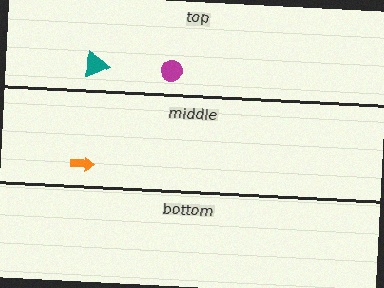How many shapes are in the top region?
2.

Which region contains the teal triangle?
The top region.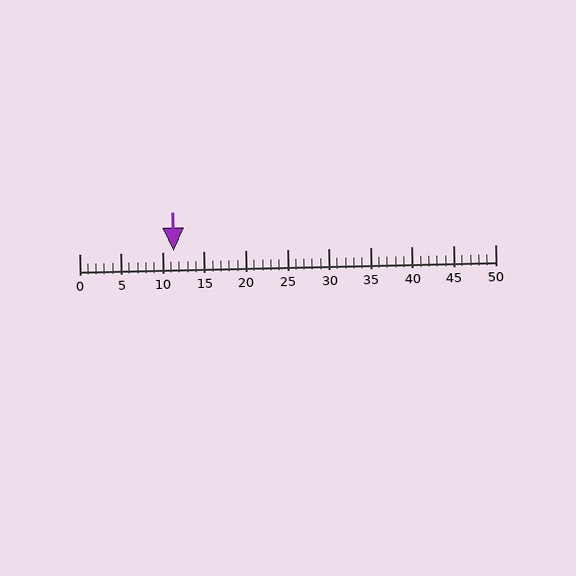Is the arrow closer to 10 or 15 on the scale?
The arrow is closer to 10.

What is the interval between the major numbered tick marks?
The major tick marks are spaced 5 units apart.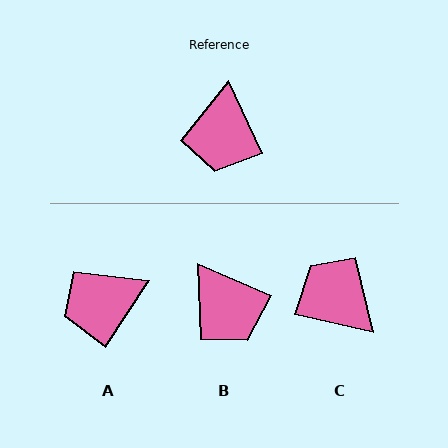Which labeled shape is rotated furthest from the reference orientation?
C, about 128 degrees away.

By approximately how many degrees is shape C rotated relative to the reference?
Approximately 128 degrees clockwise.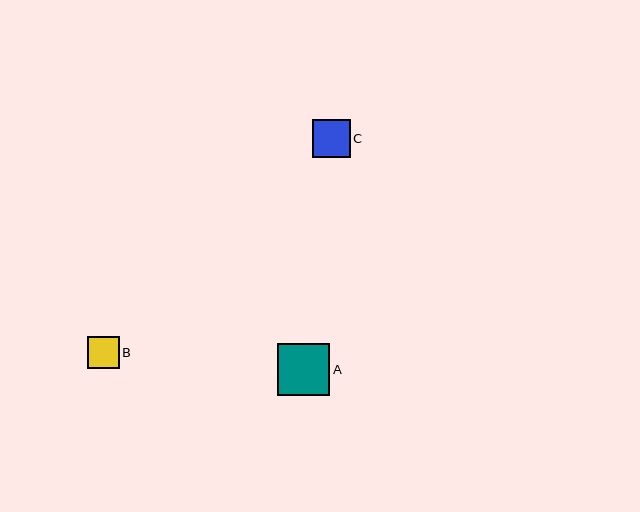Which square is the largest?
Square A is the largest with a size of approximately 52 pixels.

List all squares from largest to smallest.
From largest to smallest: A, C, B.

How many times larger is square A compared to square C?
Square A is approximately 1.4 times the size of square C.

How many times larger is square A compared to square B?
Square A is approximately 1.6 times the size of square B.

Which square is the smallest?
Square B is the smallest with a size of approximately 32 pixels.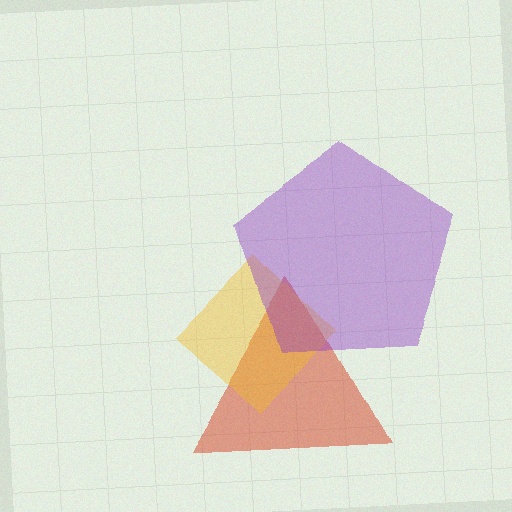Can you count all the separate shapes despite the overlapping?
Yes, there are 3 separate shapes.